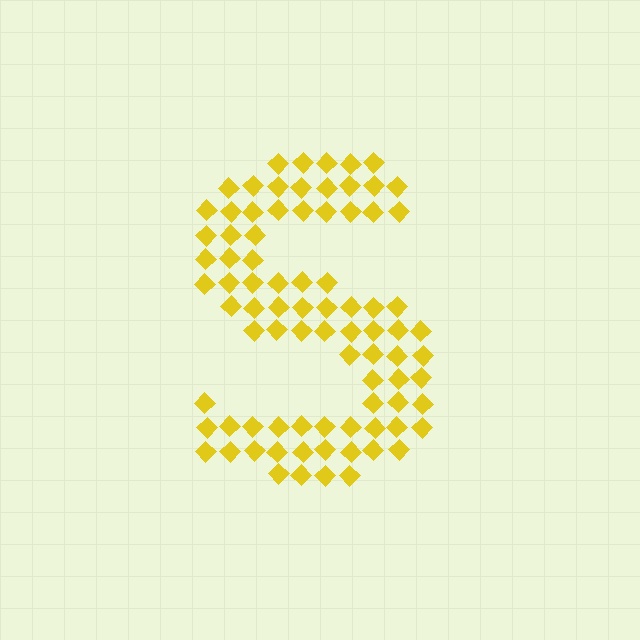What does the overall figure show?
The overall figure shows the letter S.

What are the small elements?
The small elements are diamonds.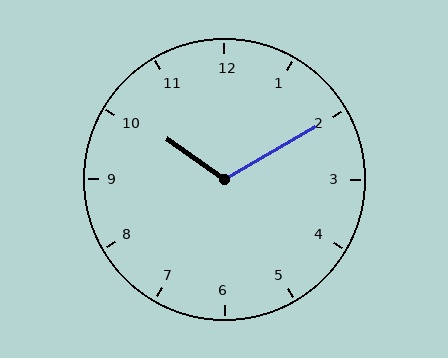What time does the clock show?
10:10.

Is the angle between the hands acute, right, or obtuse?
It is obtuse.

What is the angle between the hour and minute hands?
Approximately 115 degrees.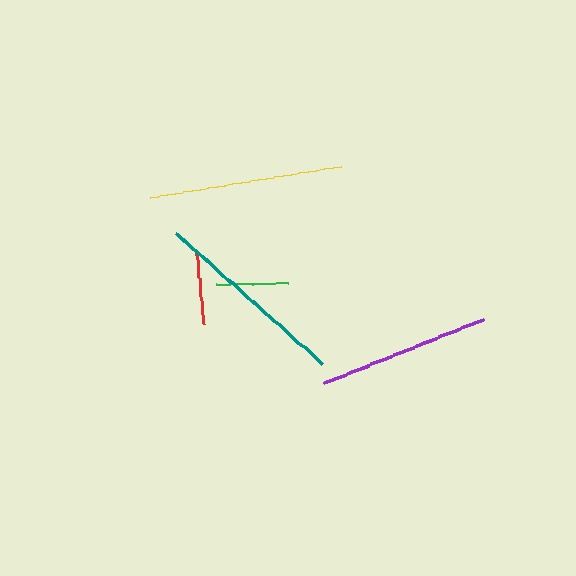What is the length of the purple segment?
The purple segment is approximately 171 pixels long.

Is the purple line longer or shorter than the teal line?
The teal line is longer than the purple line.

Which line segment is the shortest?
The green line is the shortest at approximately 72 pixels.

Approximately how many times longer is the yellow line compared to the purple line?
The yellow line is approximately 1.1 times the length of the purple line.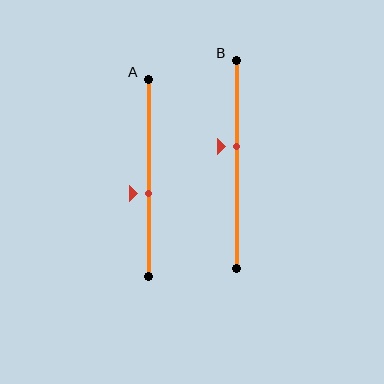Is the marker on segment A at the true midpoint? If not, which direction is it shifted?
No, the marker on segment A is shifted downward by about 8% of the segment length.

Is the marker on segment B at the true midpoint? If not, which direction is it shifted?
No, the marker on segment B is shifted upward by about 8% of the segment length.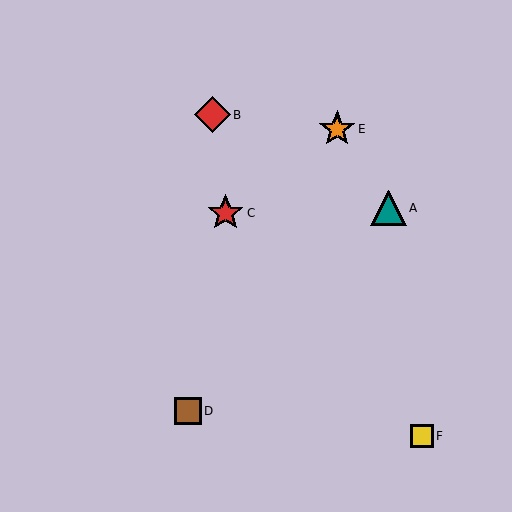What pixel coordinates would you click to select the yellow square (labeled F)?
Click at (422, 436) to select the yellow square F.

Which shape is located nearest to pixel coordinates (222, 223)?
The red star (labeled C) at (226, 213) is nearest to that location.